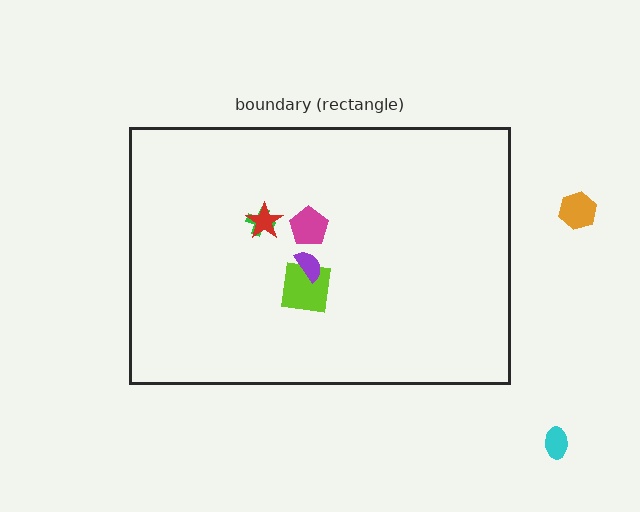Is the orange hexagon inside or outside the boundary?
Outside.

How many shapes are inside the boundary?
5 inside, 2 outside.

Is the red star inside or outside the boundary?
Inside.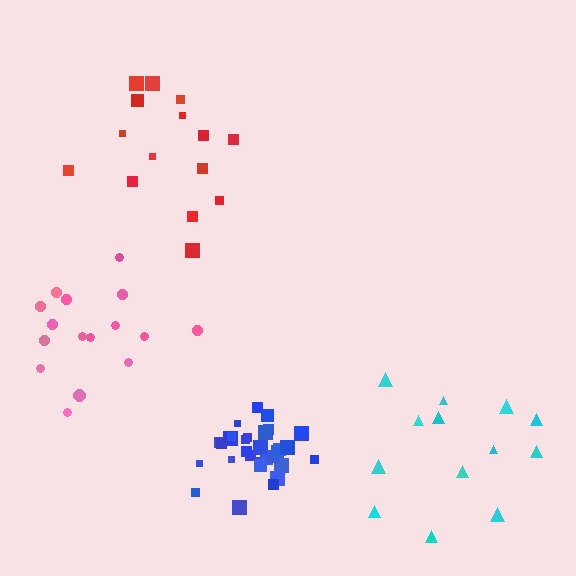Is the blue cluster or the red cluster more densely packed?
Blue.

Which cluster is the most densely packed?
Blue.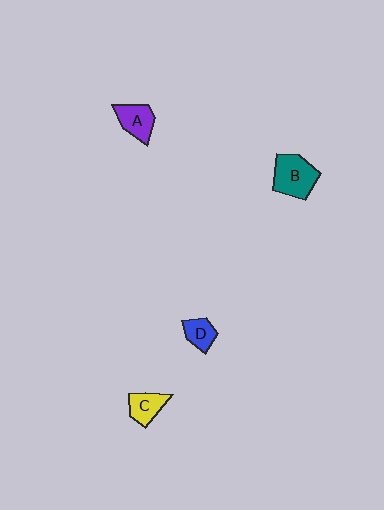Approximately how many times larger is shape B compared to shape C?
Approximately 1.6 times.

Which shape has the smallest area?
Shape D (blue).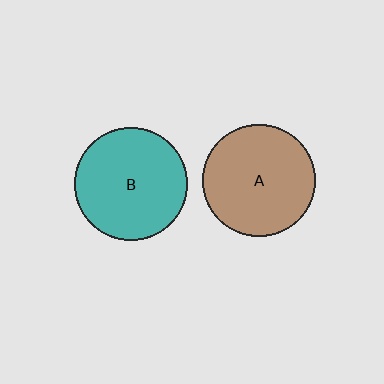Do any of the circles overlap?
No, none of the circles overlap.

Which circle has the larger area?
Circle B (teal).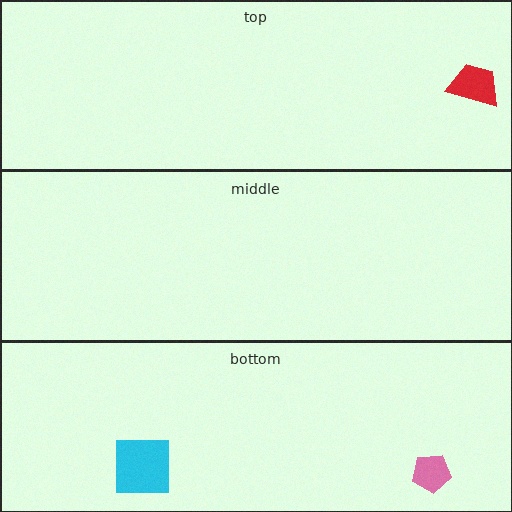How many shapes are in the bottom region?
2.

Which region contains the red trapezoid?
The top region.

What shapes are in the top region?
The red trapezoid.